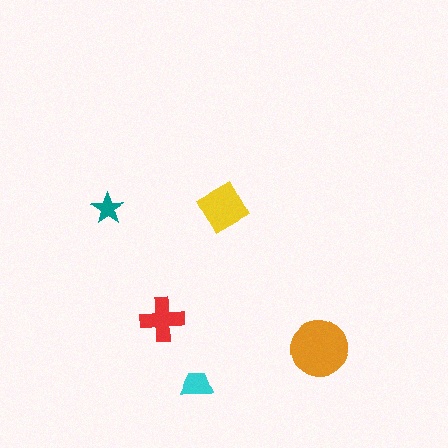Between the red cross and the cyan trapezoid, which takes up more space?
The red cross.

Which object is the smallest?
The teal star.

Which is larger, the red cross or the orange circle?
The orange circle.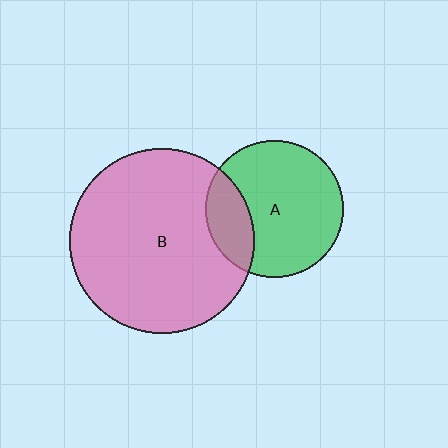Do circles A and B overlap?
Yes.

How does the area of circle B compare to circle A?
Approximately 1.8 times.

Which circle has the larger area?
Circle B (pink).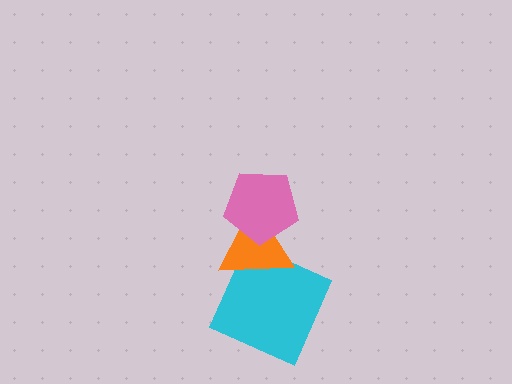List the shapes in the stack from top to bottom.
From top to bottom: the pink pentagon, the orange triangle, the cyan square.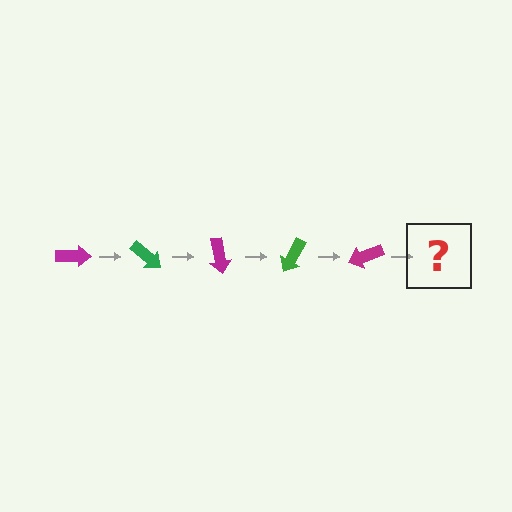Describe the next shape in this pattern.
It should be a green arrow, rotated 200 degrees from the start.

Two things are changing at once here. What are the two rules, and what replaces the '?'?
The two rules are that it rotates 40 degrees each step and the color cycles through magenta and green. The '?' should be a green arrow, rotated 200 degrees from the start.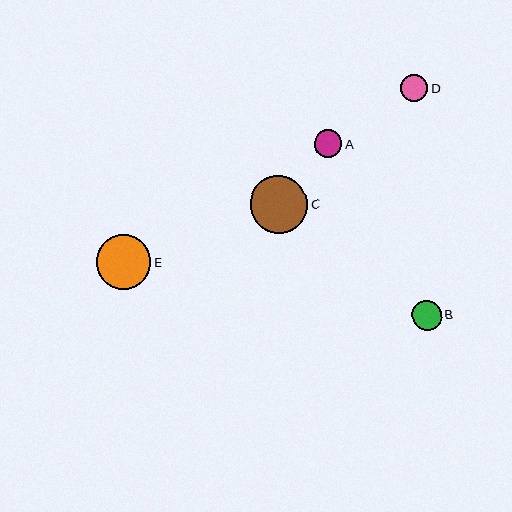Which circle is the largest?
Circle C is the largest with a size of approximately 58 pixels.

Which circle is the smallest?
Circle A is the smallest with a size of approximately 27 pixels.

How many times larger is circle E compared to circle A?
Circle E is approximately 2.0 times the size of circle A.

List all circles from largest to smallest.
From largest to smallest: C, E, B, D, A.